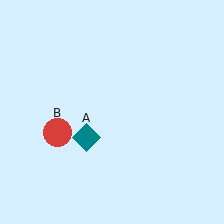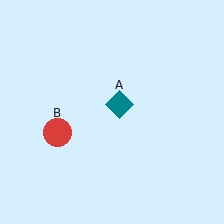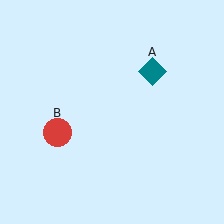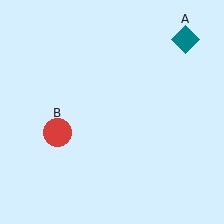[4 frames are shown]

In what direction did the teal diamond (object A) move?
The teal diamond (object A) moved up and to the right.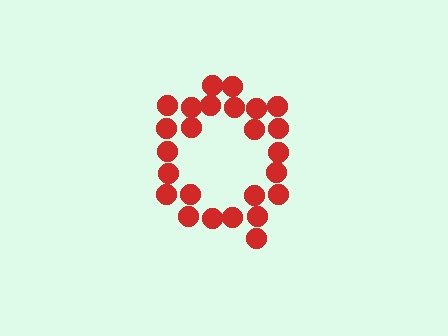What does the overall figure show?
The overall figure shows the letter Q.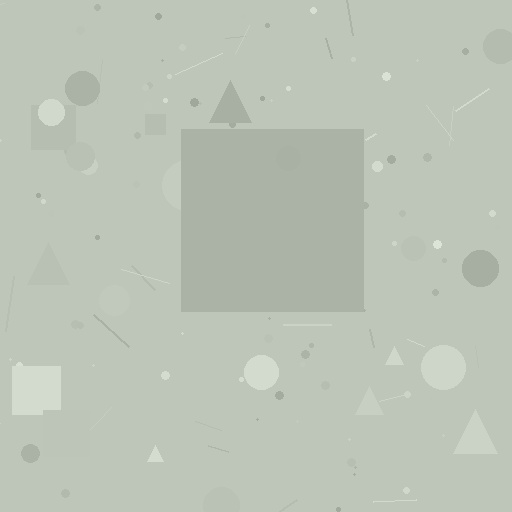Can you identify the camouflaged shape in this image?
The camouflaged shape is a square.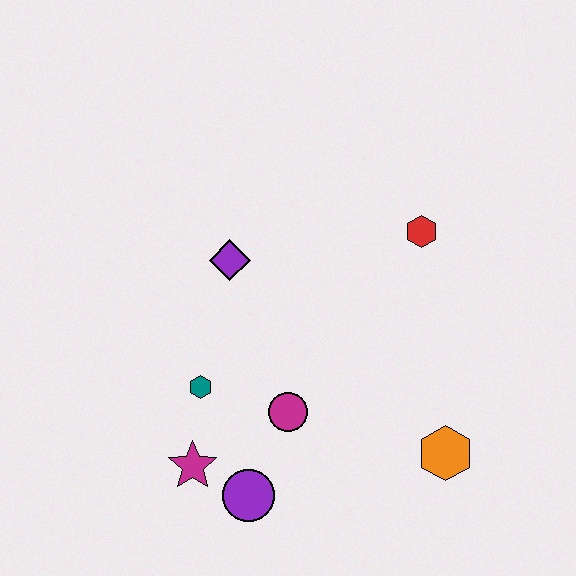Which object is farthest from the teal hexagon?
The red hexagon is farthest from the teal hexagon.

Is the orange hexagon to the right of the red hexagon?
Yes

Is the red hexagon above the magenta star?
Yes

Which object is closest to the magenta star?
The purple circle is closest to the magenta star.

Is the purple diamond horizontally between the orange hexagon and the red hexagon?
No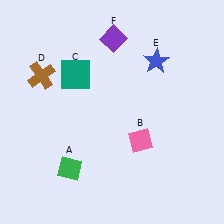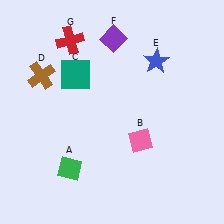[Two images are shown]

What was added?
A red cross (G) was added in Image 2.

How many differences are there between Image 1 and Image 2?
There is 1 difference between the two images.